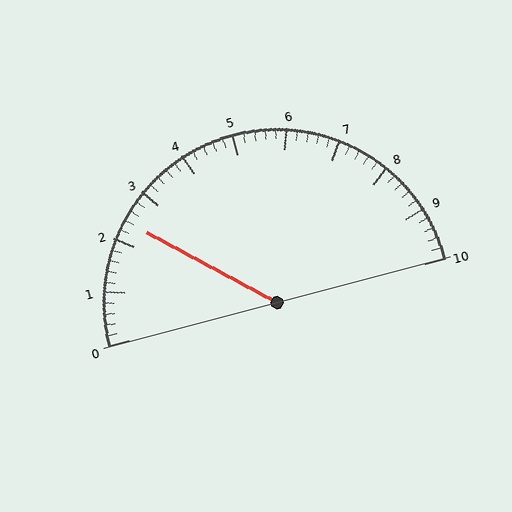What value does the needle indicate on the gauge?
The needle indicates approximately 2.4.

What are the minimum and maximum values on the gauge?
The gauge ranges from 0 to 10.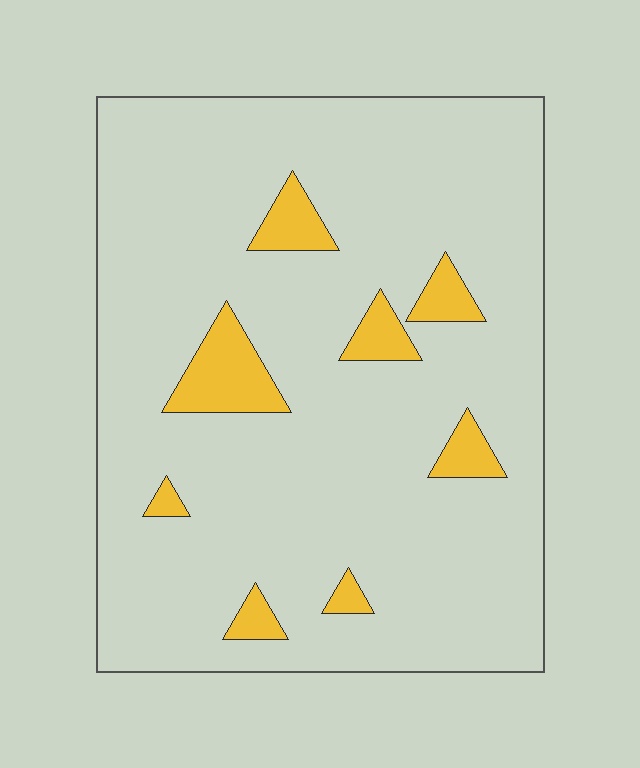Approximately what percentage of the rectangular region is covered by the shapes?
Approximately 10%.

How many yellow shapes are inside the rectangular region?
8.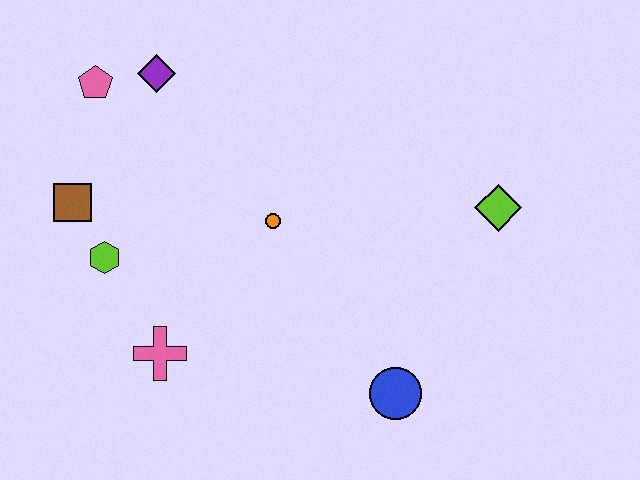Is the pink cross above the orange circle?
No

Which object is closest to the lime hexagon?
The brown square is closest to the lime hexagon.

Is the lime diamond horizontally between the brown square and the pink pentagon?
No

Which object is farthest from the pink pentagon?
The blue circle is farthest from the pink pentagon.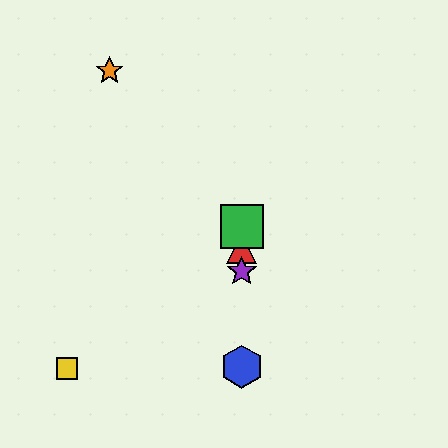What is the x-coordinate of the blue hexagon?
The blue hexagon is at x≈242.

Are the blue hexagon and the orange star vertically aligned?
No, the blue hexagon is at x≈242 and the orange star is at x≈109.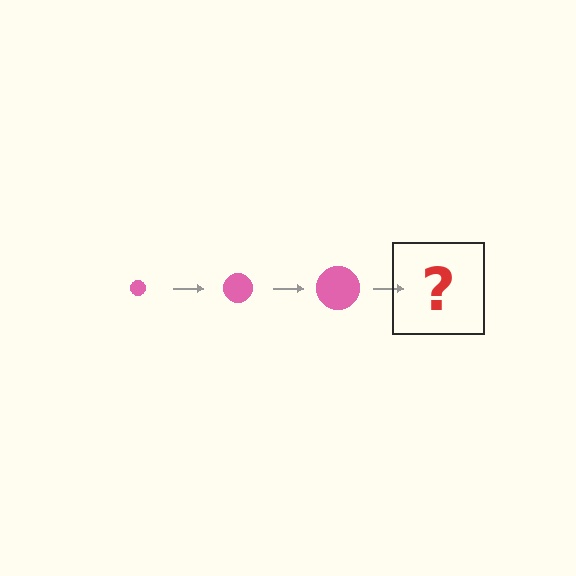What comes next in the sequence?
The next element should be a pink circle, larger than the previous one.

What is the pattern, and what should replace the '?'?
The pattern is that the circle gets progressively larger each step. The '?' should be a pink circle, larger than the previous one.